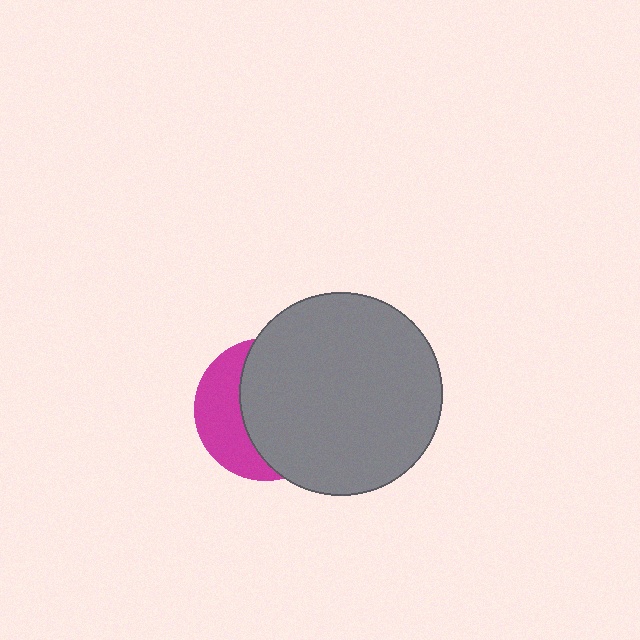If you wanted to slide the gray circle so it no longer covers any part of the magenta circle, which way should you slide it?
Slide it right — that is the most direct way to separate the two shapes.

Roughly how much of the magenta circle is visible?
A small part of it is visible (roughly 36%).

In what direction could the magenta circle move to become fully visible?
The magenta circle could move left. That would shift it out from behind the gray circle entirely.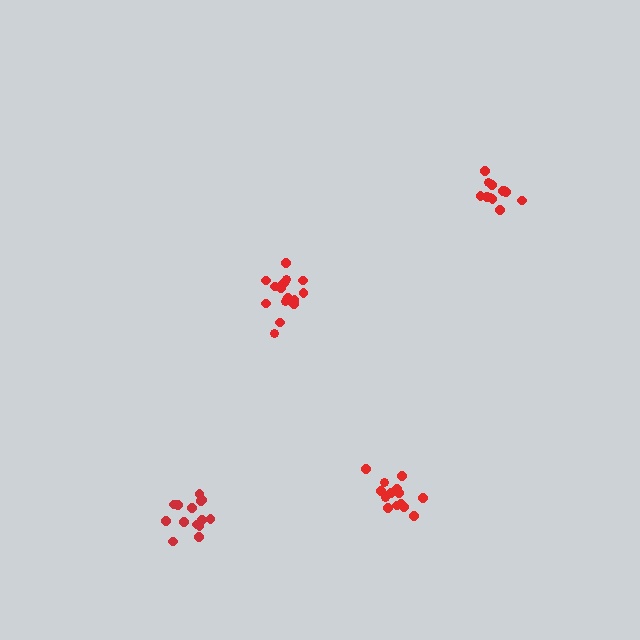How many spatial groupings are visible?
There are 4 spatial groupings.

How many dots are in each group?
Group 1: 18 dots, Group 2: 14 dots, Group 3: 12 dots, Group 4: 14 dots (58 total).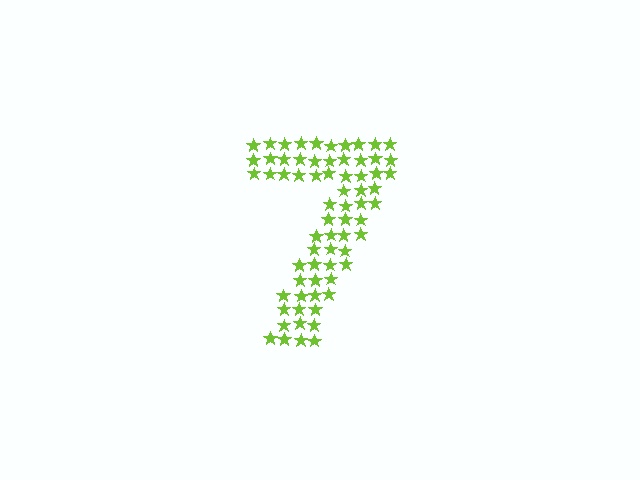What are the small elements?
The small elements are stars.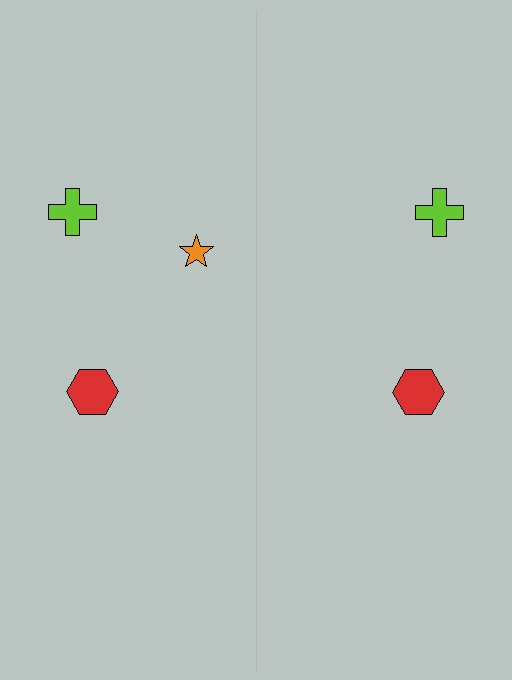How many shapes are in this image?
There are 5 shapes in this image.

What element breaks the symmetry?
A orange star is missing from the right side.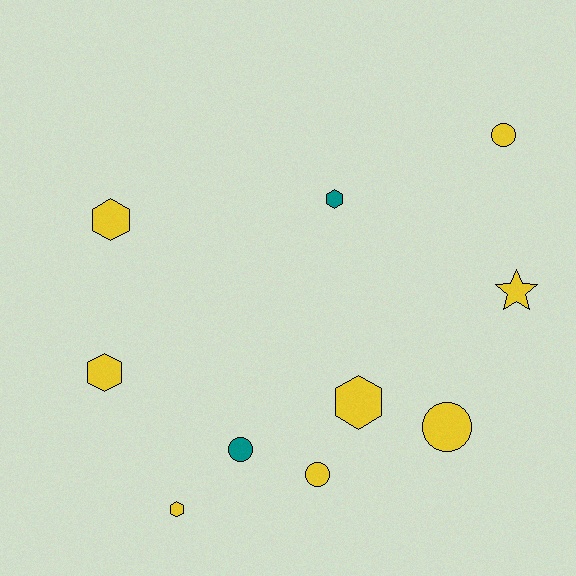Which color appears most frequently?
Yellow, with 8 objects.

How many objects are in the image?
There are 10 objects.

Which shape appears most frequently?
Hexagon, with 5 objects.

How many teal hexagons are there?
There is 1 teal hexagon.